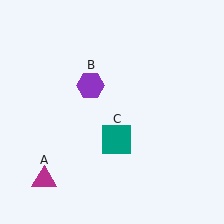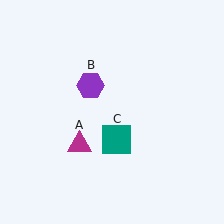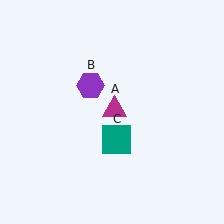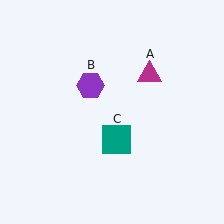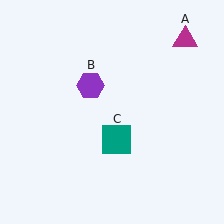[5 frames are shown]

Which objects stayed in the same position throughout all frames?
Purple hexagon (object B) and teal square (object C) remained stationary.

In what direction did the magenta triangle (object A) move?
The magenta triangle (object A) moved up and to the right.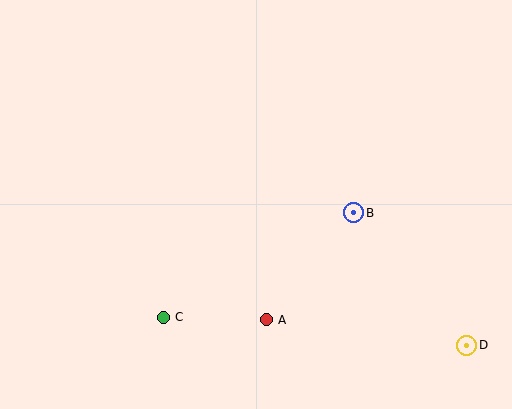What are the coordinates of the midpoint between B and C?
The midpoint between B and C is at (259, 265).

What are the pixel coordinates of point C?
Point C is at (163, 317).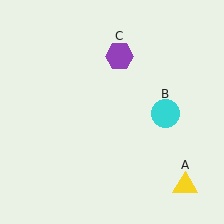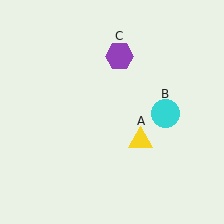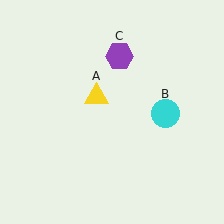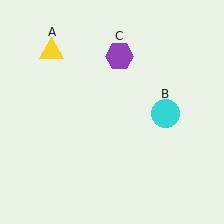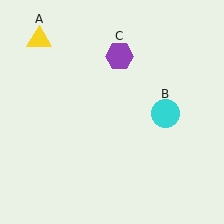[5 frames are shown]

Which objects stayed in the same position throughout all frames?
Cyan circle (object B) and purple hexagon (object C) remained stationary.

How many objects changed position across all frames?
1 object changed position: yellow triangle (object A).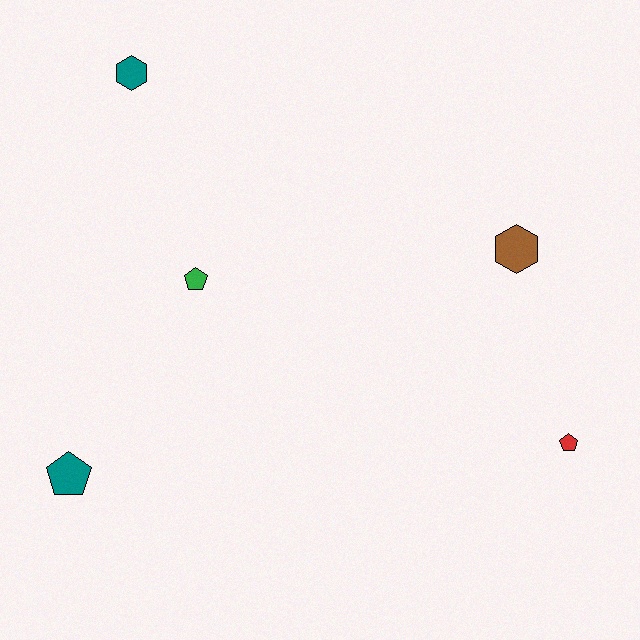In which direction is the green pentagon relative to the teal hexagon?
The green pentagon is below the teal hexagon.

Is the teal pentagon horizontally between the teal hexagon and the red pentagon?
No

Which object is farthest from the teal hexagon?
The red pentagon is farthest from the teal hexagon.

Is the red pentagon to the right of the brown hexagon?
Yes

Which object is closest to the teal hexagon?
The green pentagon is closest to the teal hexagon.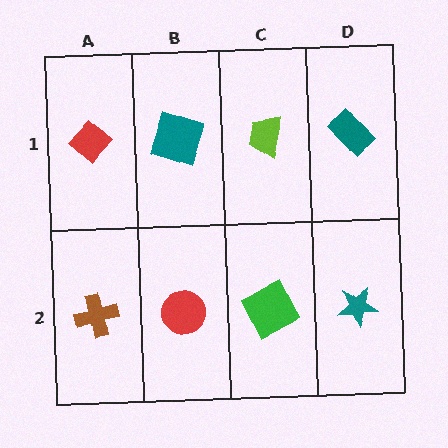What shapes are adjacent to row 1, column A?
A brown cross (row 2, column A), a teal square (row 1, column B).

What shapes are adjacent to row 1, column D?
A teal star (row 2, column D), a lime trapezoid (row 1, column C).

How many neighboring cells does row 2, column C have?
3.